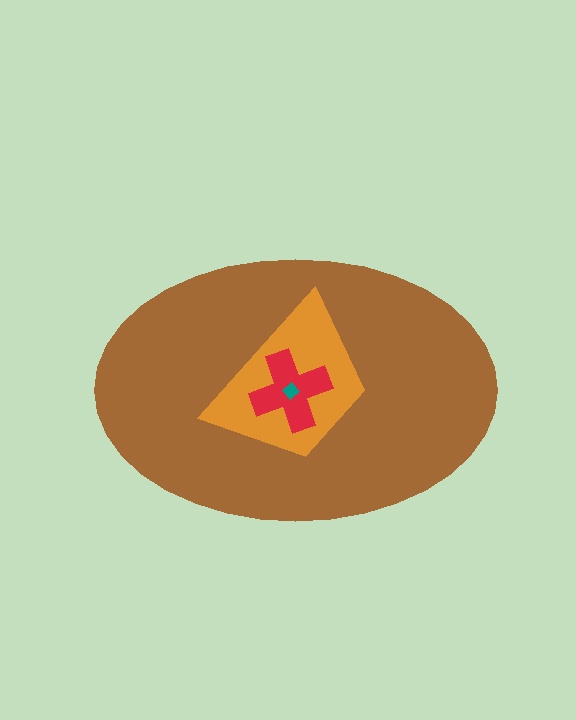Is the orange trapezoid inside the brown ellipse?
Yes.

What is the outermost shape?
The brown ellipse.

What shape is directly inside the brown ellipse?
The orange trapezoid.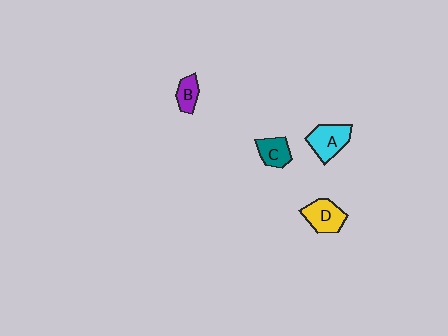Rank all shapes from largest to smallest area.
From largest to smallest: A (cyan), D (yellow), C (teal), B (purple).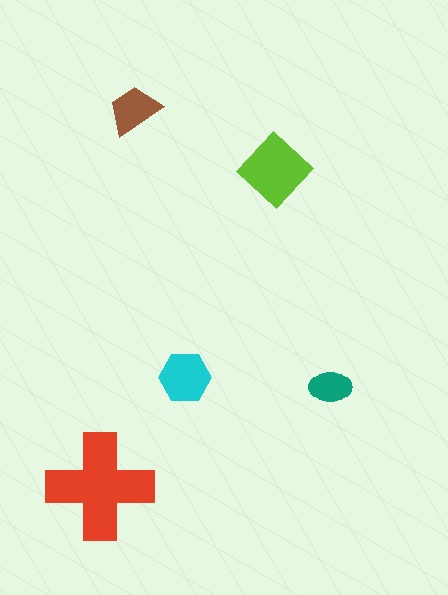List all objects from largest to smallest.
The red cross, the lime diamond, the cyan hexagon, the brown trapezoid, the teal ellipse.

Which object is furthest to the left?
The red cross is leftmost.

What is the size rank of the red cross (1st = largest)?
1st.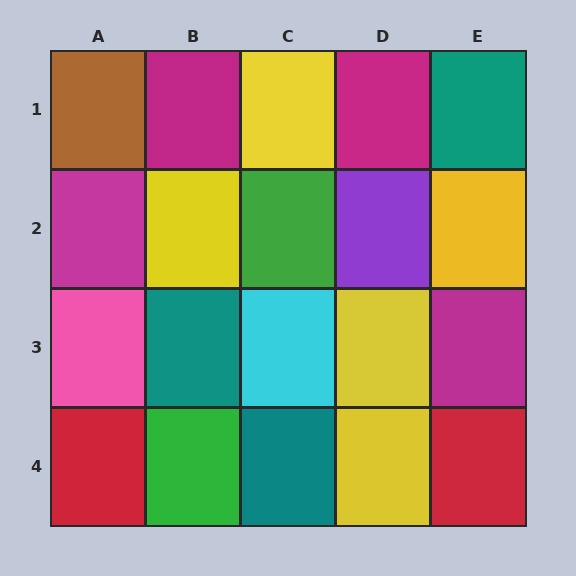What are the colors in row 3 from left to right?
Pink, teal, cyan, yellow, magenta.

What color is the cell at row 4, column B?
Green.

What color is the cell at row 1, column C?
Yellow.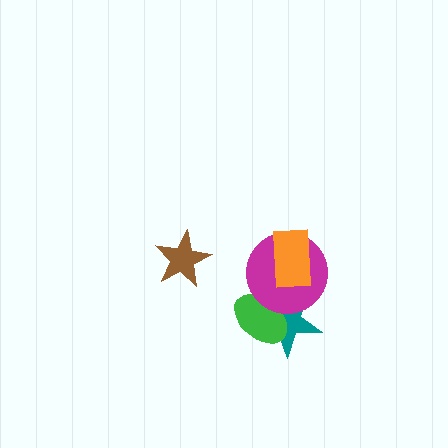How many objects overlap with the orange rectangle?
1 object overlaps with the orange rectangle.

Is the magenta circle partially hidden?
Yes, it is partially covered by another shape.